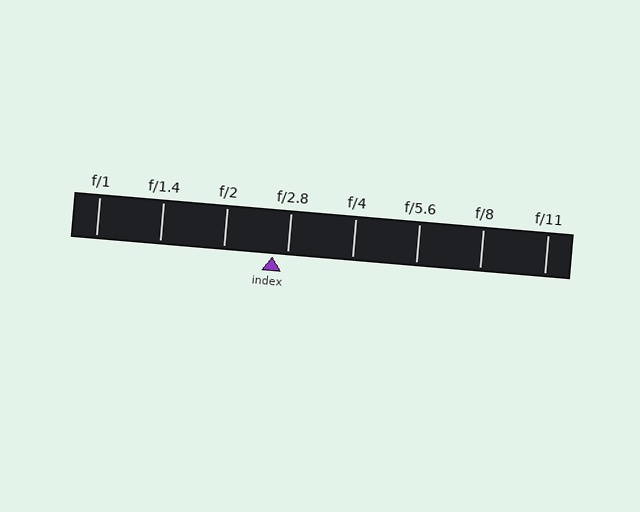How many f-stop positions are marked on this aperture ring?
There are 8 f-stop positions marked.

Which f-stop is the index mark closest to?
The index mark is closest to f/2.8.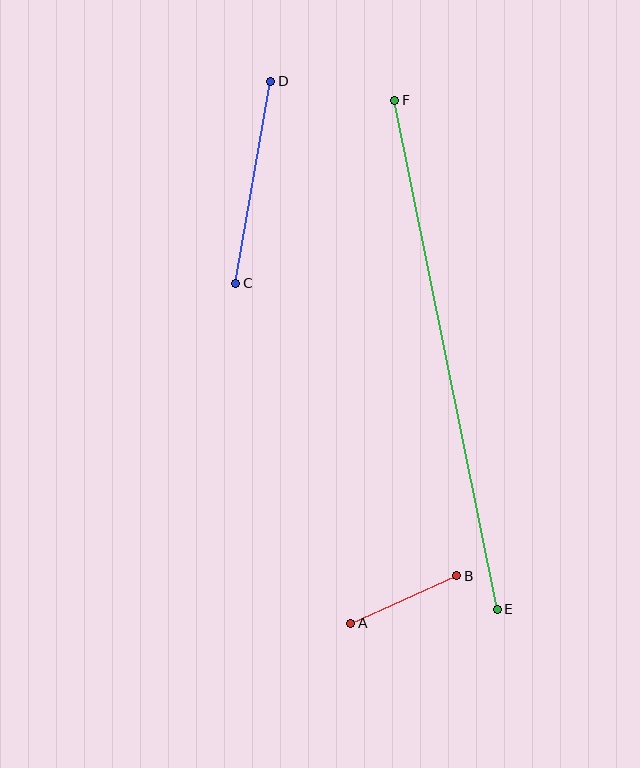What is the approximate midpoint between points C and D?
The midpoint is at approximately (253, 182) pixels.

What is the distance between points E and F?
The distance is approximately 519 pixels.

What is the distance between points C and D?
The distance is approximately 205 pixels.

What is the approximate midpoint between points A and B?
The midpoint is at approximately (404, 599) pixels.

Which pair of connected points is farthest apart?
Points E and F are farthest apart.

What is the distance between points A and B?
The distance is approximately 116 pixels.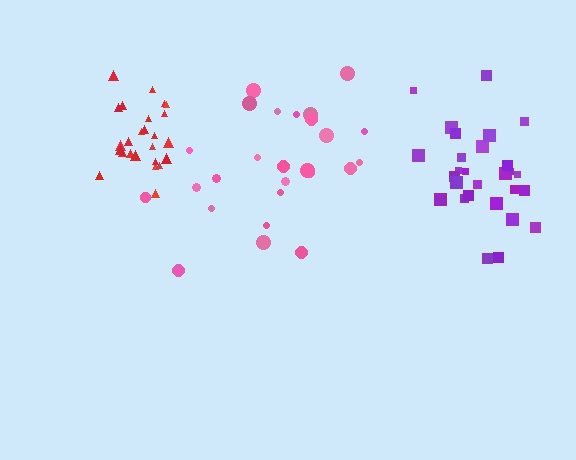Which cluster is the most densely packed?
Red.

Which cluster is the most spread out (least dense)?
Pink.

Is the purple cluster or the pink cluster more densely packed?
Purple.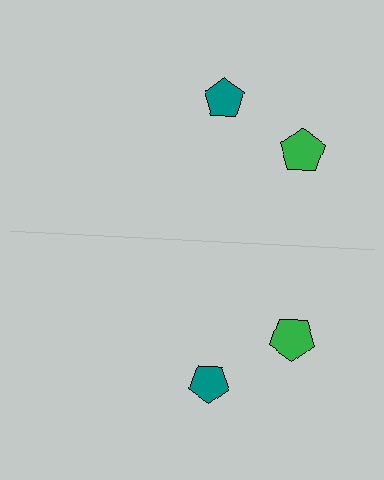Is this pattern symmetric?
Yes, this pattern has bilateral (reflection) symmetry.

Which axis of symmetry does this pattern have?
The pattern has a horizontal axis of symmetry running through the center of the image.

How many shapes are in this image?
There are 4 shapes in this image.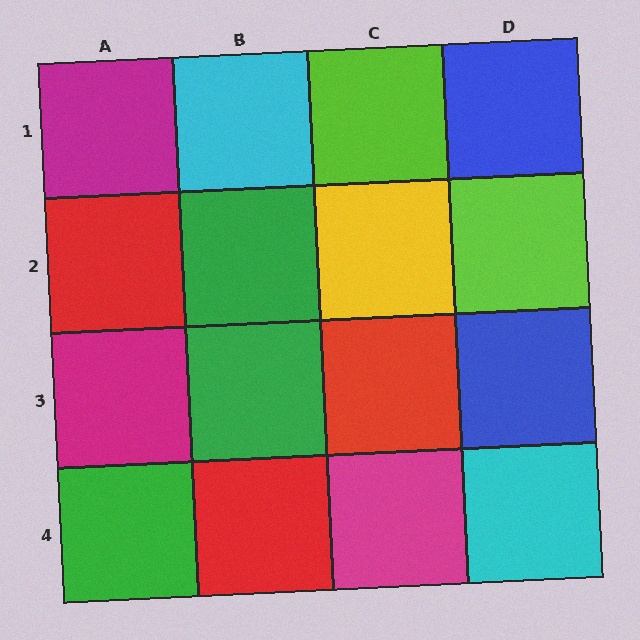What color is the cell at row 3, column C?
Red.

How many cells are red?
3 cells are red.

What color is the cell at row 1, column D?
Blue.